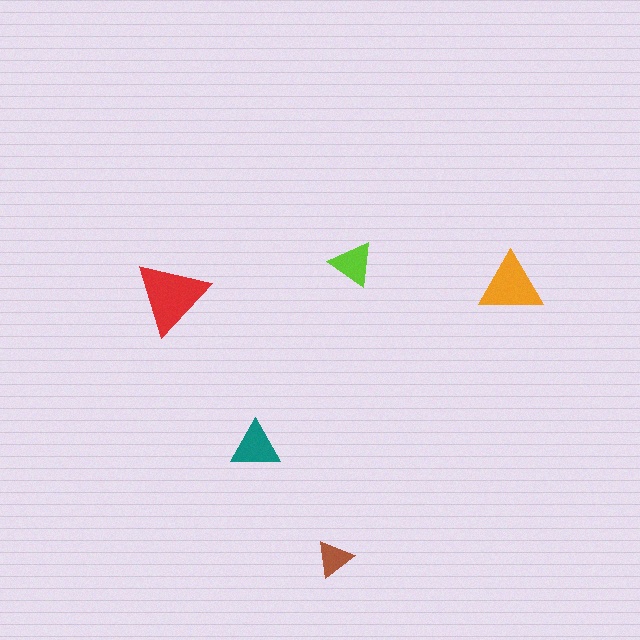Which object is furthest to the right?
The orange triangle is rightmost.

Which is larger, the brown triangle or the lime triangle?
The lime one.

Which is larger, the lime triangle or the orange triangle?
The orange one.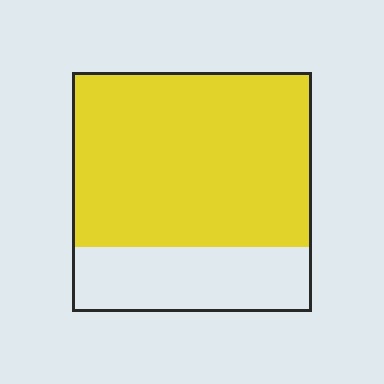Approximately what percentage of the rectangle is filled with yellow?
Approximately 75%.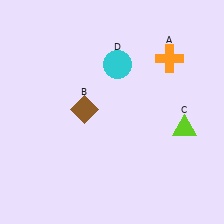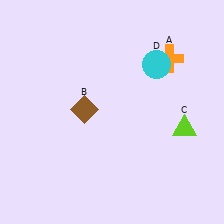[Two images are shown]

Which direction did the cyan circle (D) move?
The cyan circle (D) moved right.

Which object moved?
The cyan circle (D) moved right.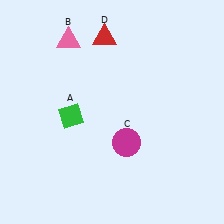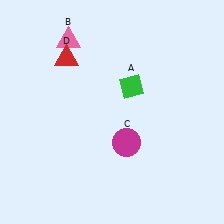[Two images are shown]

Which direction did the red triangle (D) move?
The red triangle (D) moved left.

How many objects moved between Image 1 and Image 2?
2 objects moved between the two images.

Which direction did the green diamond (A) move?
The green diamond (A) moved right.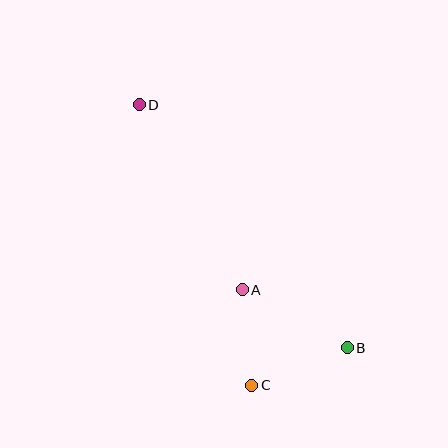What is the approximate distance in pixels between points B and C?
The distance between B and C is approximately 102 pixels.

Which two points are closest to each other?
Points A and C are closest to each other.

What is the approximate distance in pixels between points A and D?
The distance between A and D is approximately 212 pixels.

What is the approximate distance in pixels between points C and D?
The distance between C and D is approximately 302 pixels.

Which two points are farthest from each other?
Points B and D are farthest from each other.